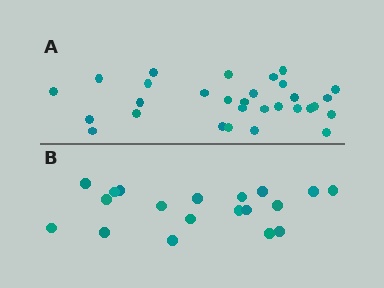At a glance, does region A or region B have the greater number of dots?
Region A (the top region) has more dots.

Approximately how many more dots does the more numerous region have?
Region A has roughly 12 or so more dots than region B.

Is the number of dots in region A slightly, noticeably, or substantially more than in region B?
Region A has substantially more. The ratio is roughly 1.6 to 1.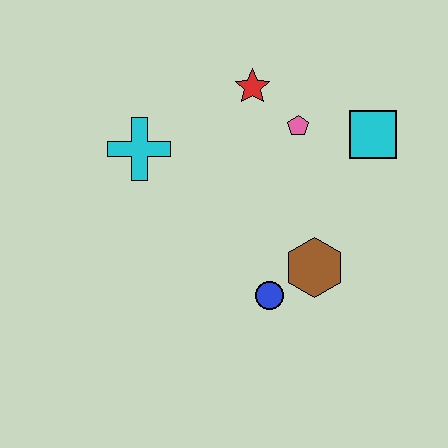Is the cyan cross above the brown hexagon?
Yes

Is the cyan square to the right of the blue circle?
Yes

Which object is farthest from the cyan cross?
The cyan square is farthest from the cyan cross.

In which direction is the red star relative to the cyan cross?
The red star is to the right of the cyan cross.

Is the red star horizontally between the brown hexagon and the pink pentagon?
No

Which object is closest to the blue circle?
The brown hexagon is closest to the blue circle.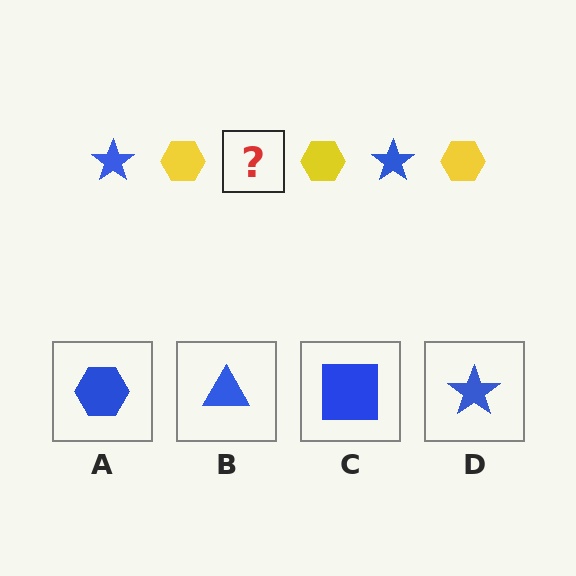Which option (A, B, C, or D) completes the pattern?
D.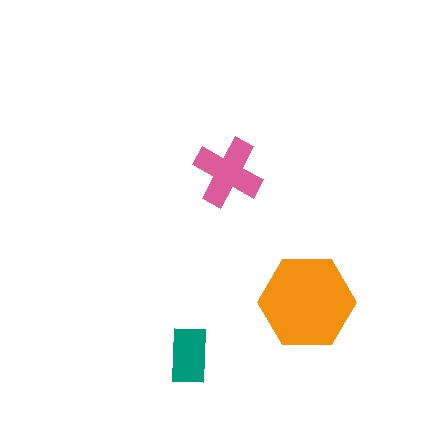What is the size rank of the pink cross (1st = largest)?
2nd.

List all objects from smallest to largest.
The teal rectangle, the pink cross, the orange hexagon.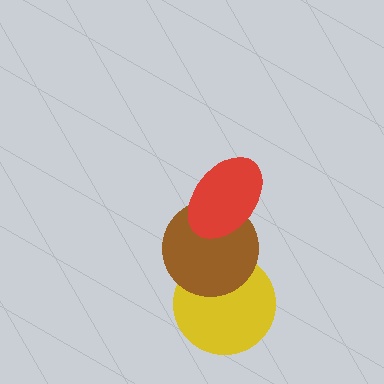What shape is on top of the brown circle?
The red ellipse is on top of the brown circle.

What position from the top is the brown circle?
The brown circle is 2nd from the top.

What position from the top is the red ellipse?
The red ellipse is 1st from the top.